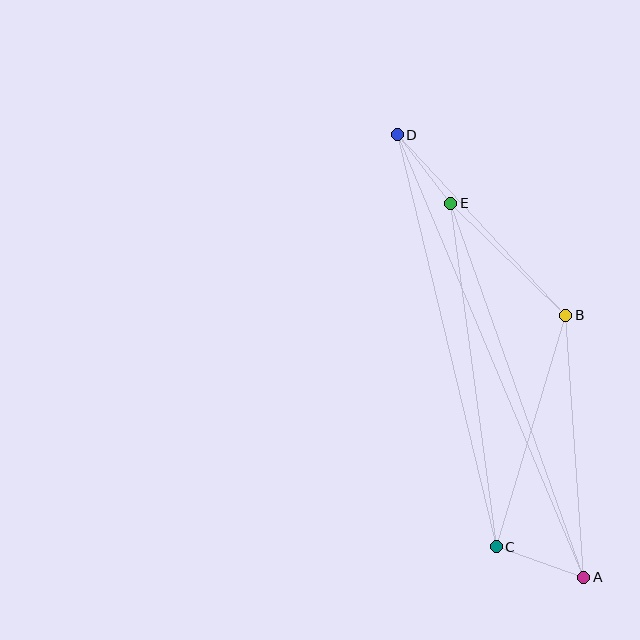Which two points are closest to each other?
Points D and E are closest to each other.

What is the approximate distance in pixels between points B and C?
The distance between B and C is approximately 242 pixels.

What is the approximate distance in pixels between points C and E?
The distance between C and E is approximately 347 pixels.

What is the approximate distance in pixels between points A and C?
The distance between A and C is approximately 93 pixels.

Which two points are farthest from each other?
Points A and D are farthest from each other.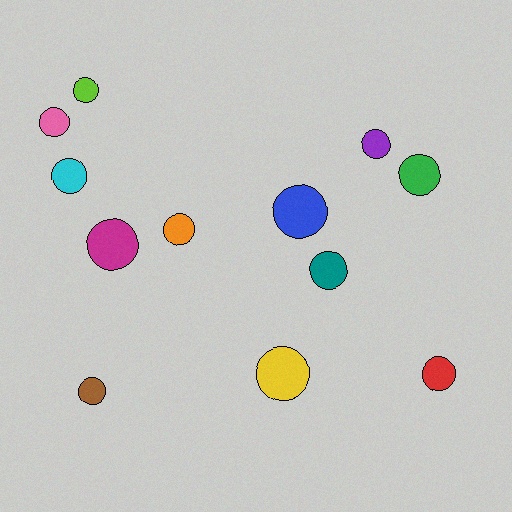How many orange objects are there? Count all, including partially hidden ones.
There is 1 orange object.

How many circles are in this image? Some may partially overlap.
There are 12 circles.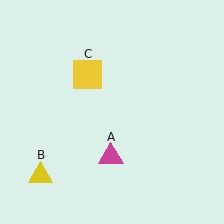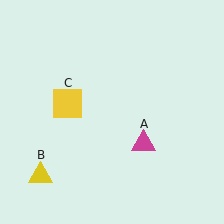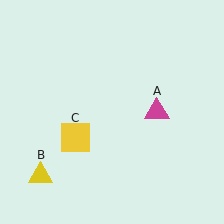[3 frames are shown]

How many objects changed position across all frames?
2 objects changed position: magenta triangle (object A), yellow square (object C).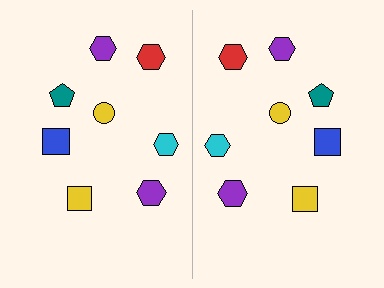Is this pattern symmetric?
Yes, this pattern has bilateral (reflection) symmetry.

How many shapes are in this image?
There are 16 shapes in this image.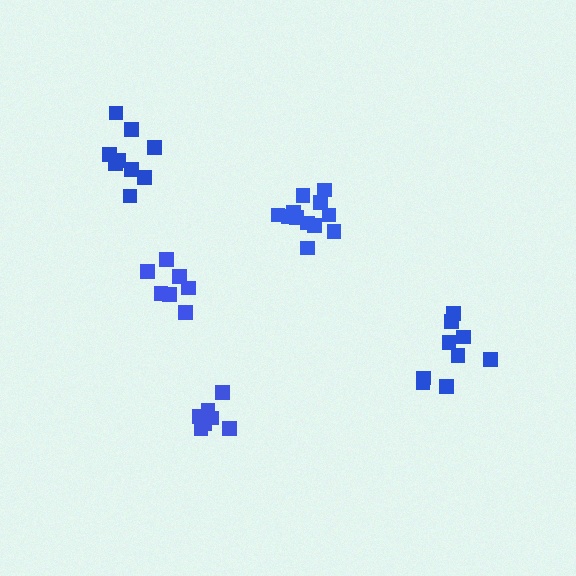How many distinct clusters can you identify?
There are 5 distinct clusters.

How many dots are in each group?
Group 1: 9 dots, Group 2: 7 dots, Group 3: 7 dots, Group 4: 12 dots, Group 5: 9 dots (44 total).